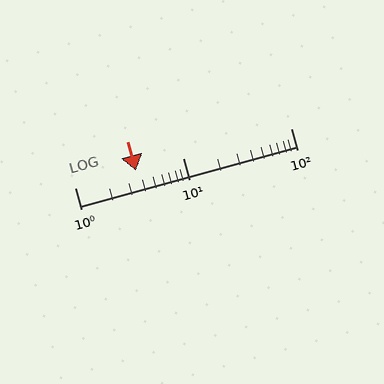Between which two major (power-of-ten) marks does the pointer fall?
The pointer is between 1 and 10.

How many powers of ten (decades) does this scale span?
The scale spans 2 decades, from 1 to 100.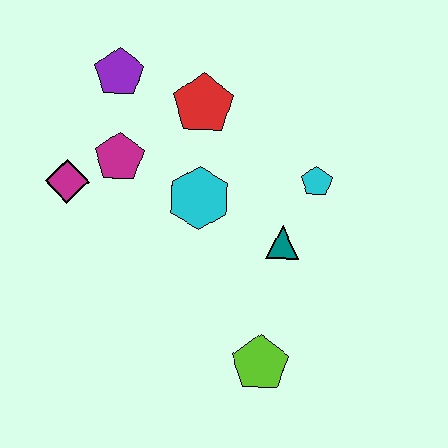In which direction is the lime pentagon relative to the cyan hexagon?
The lime pentagon is below the cyan hexagon.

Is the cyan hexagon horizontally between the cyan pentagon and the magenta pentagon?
Yes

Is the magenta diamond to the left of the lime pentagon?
Yes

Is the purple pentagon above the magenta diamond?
Yes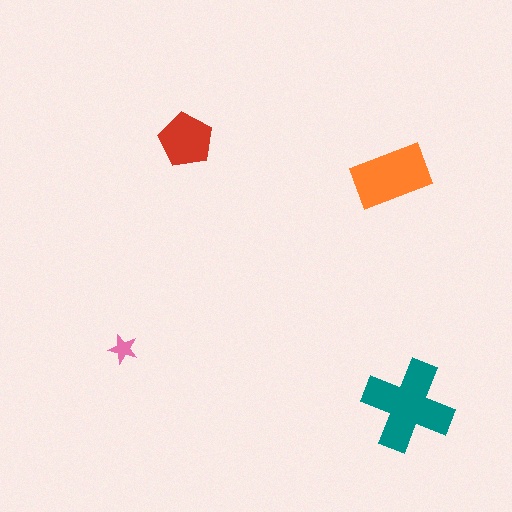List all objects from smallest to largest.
The pink star, the red pentagon, the orange rectangle, the teal cross.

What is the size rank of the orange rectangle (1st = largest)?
2nd.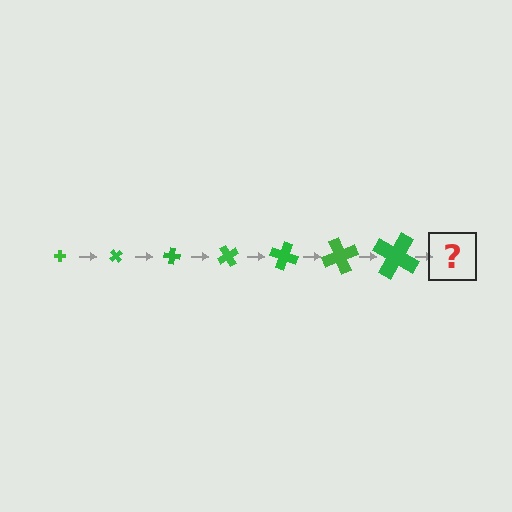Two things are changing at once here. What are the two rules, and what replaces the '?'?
The two rules are that the cross grows larger each step and it rotates 50 degrees each step. The '?' should be a cross, larger than the previous one and rotated 350 degrees from the start.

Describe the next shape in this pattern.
It should be a cross, larger than the previous one and rotated 350 degrees from the start.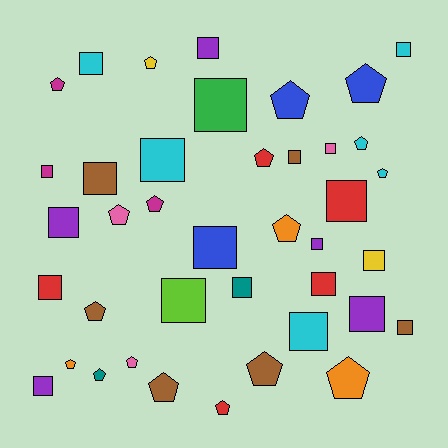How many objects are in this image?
There are 40 objects.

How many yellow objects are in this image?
There are 2 yellow objects.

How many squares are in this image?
There are 22 squares.